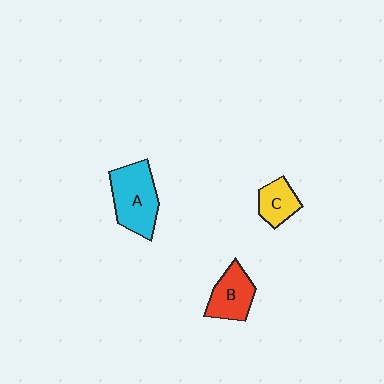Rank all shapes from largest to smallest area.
From largest to smallest: A (cyan), B (red), C (yellow).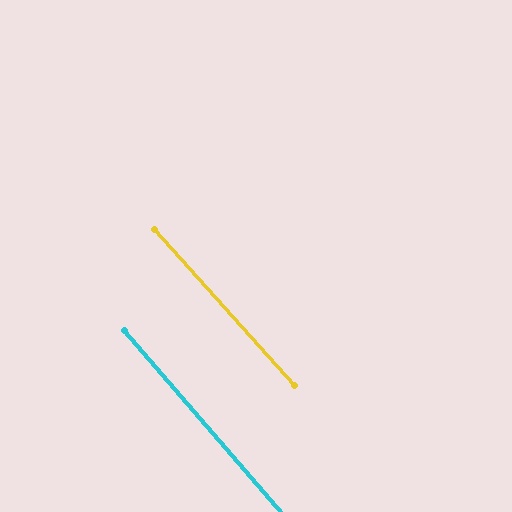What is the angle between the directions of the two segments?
Approximately 1 degree.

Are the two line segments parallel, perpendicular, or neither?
Parallel — their directions differ by only 1.2°.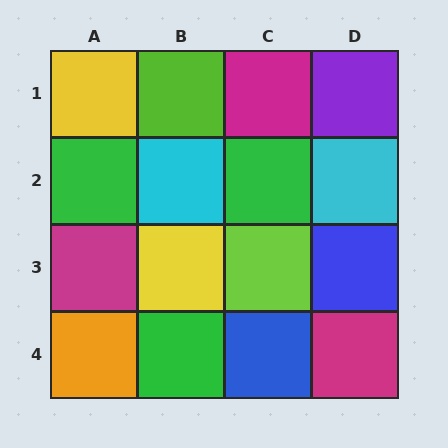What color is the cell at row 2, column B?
Cyan.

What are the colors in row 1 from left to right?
Yellow, lime, magenta, purple.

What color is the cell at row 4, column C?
Blue.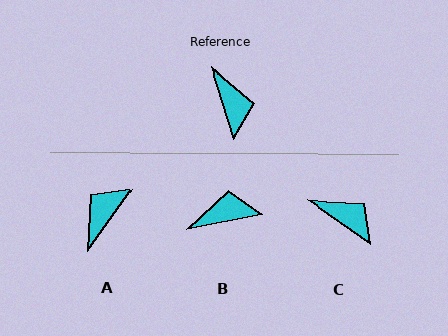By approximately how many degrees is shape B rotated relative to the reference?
Approximately 83 degrees counter-clockwise.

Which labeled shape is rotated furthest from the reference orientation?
A, about 127 degrees away.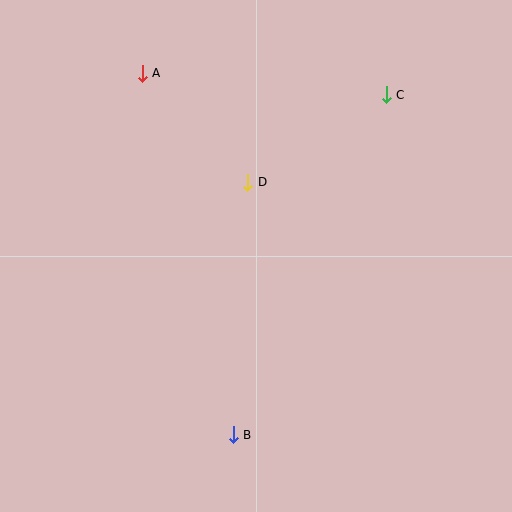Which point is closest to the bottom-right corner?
Point B is closest to the bottom-right corner.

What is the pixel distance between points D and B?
The distance between D and B is 253 pixels.